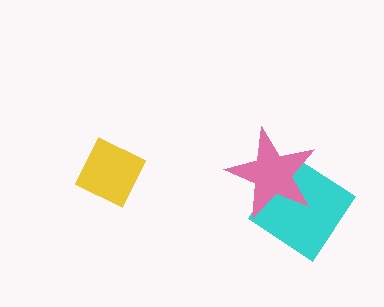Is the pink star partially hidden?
No, no other shape covers it.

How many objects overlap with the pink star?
1 object overlaps with the pink star.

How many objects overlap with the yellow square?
0 objects overlap with the yellow square.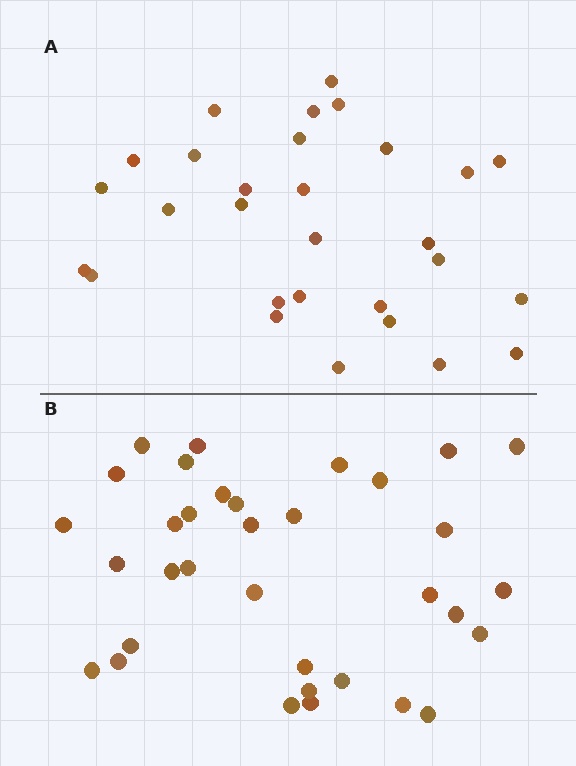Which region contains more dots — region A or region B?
Region B (the bottom region) has more dots.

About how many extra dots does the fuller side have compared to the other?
Region B has about 5 more dots than region A.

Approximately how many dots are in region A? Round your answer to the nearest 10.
About 30 dots. (The exact count is 29, which rounds to 30.)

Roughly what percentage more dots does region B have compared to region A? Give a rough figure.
About 15% more.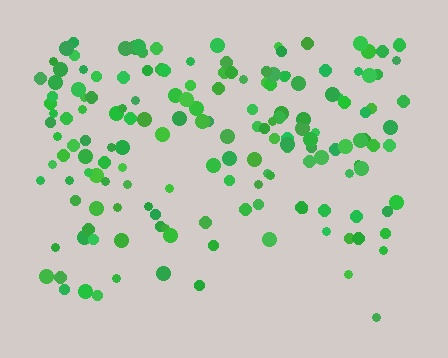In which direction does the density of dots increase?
From bottom to top, with the top side densest.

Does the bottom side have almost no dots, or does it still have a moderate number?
Still a moderate number, just noticeably fewer than the top.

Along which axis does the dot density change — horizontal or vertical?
Vertical.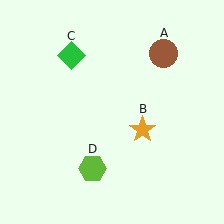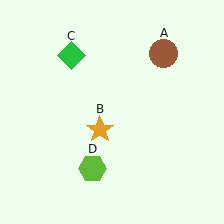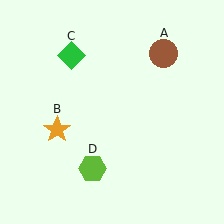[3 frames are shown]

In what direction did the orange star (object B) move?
The orange star (object B) moved left.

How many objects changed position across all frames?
1 object changed position: orange star (object B).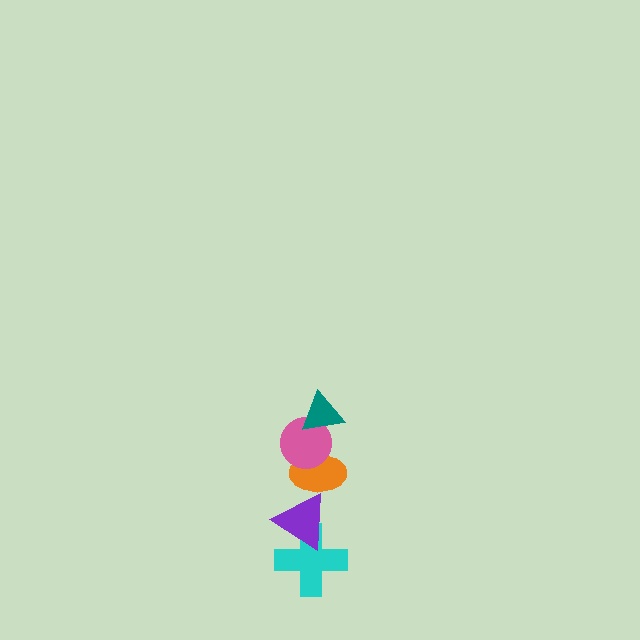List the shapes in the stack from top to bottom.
From top to bottom: the teal triangle, the pink circle, the orange ellipse, the purple triangle, the cyan cross.